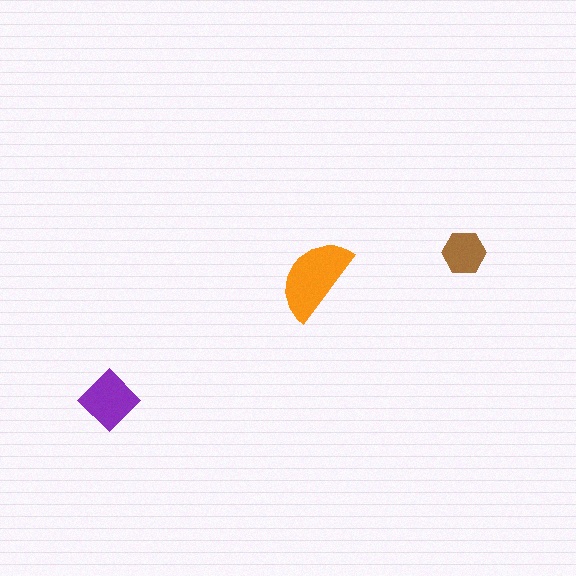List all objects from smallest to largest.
The brown hexagon, the purple diamond, the orange semicircle.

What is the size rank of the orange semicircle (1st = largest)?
1st.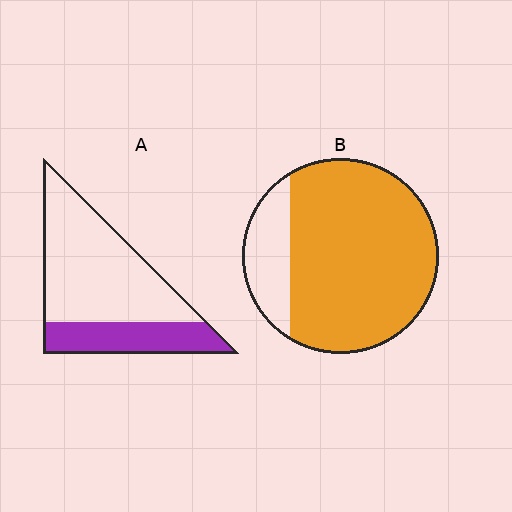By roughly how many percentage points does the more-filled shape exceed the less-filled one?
By roughly 50 percentage points (B over A).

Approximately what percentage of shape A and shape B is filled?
A is approximately 30% and B is approximately 80%.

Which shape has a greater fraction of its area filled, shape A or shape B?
Shape B.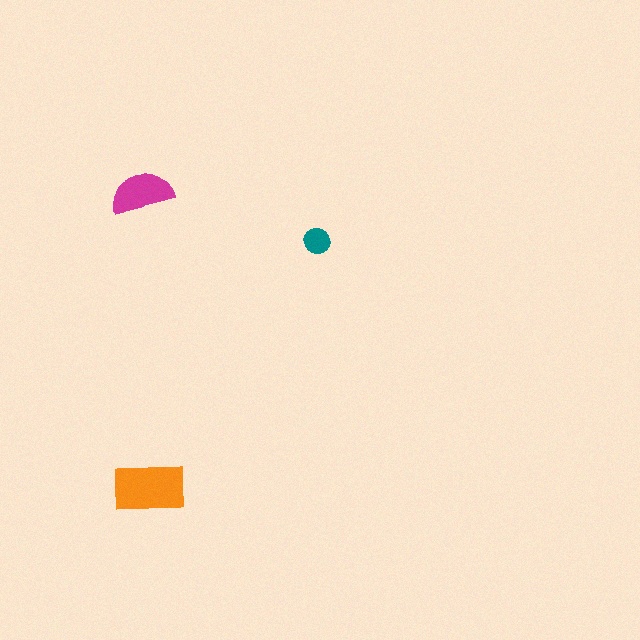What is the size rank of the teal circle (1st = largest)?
3rd.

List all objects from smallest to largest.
The teal circle, the magenta semicircle, the orange rectangle.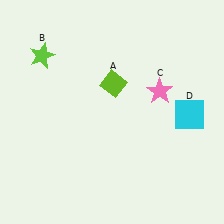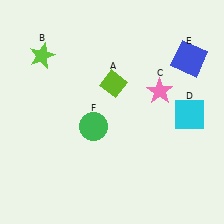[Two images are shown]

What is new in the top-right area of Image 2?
A blue square (E) was added in the top-right area of Image 2.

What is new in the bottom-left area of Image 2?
A green circle (F) was added in the bottom-left area of Image 2.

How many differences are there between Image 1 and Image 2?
There are 2 differences between the two images.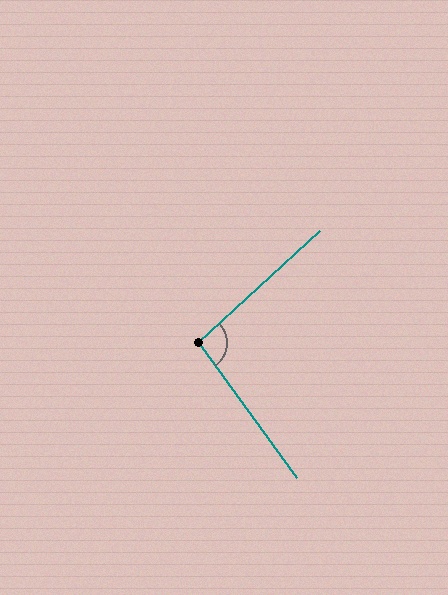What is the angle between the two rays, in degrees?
Approximately 97 degrees.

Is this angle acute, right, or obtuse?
It is obtuse.